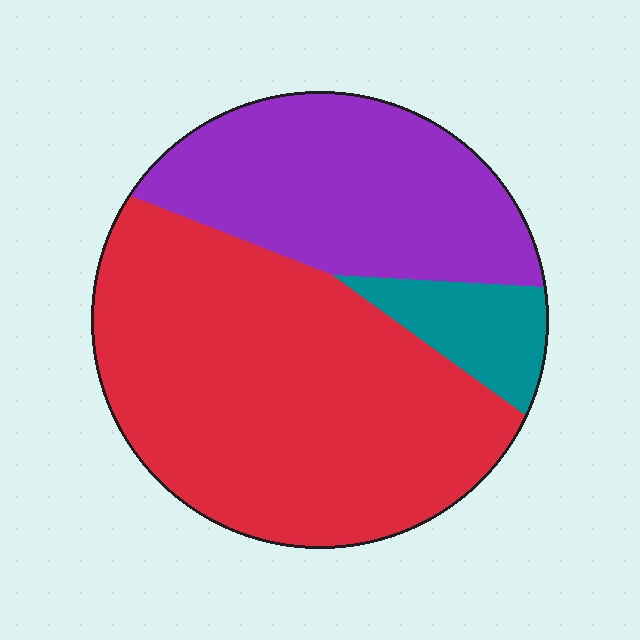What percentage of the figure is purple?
Purple covers roughly 30% of the figure.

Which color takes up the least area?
Teal, at roughly 10%.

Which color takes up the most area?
Red, at roughly 60%.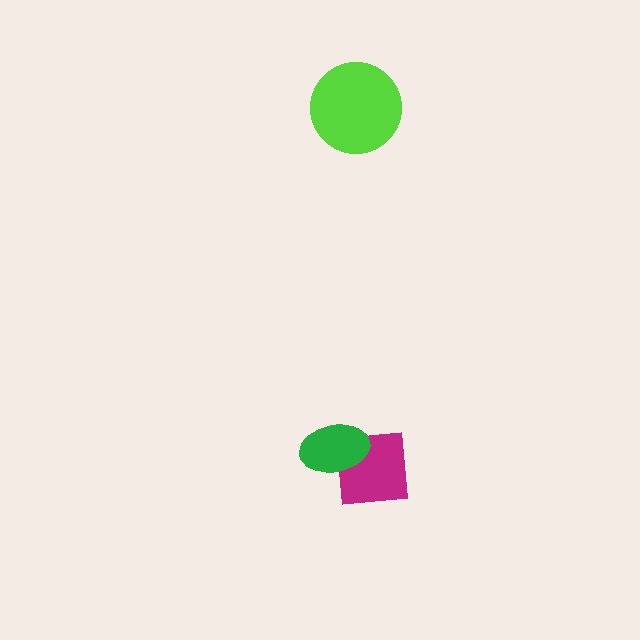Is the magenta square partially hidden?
Yes, it is partially covered by another shape.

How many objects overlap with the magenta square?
1 object overlaps with the magenta square.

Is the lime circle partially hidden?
No, no other shape covers it.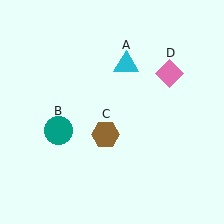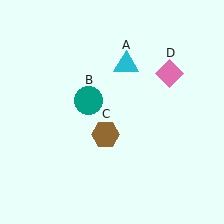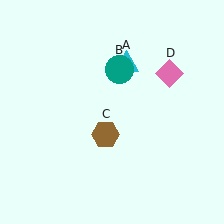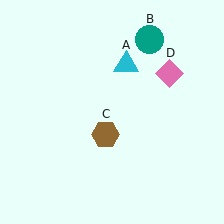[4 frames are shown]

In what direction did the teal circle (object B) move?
The teal circle (object B) moved up and to the right.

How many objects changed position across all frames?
1 object changed position: teal circle (object B).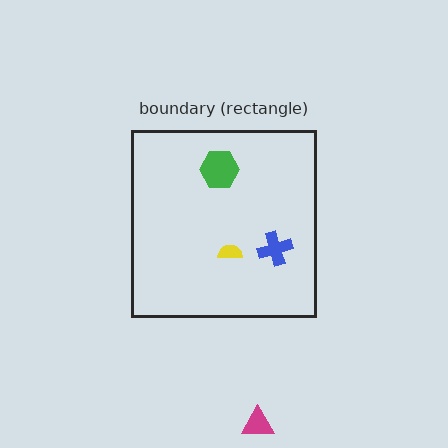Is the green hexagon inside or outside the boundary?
Inside.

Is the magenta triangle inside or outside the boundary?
Outside.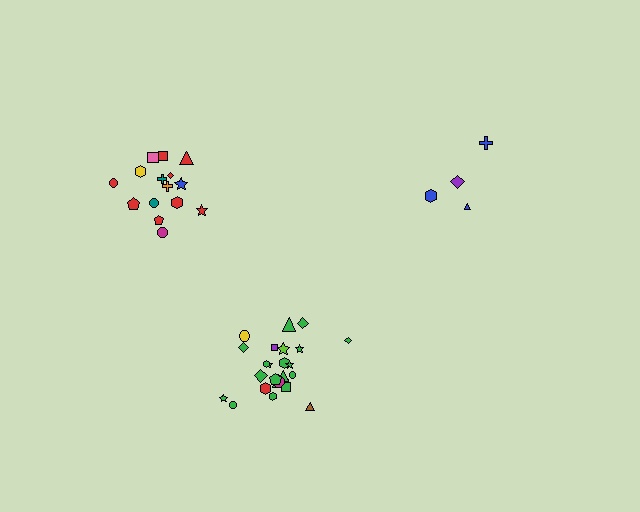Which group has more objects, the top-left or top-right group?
The top-left group.